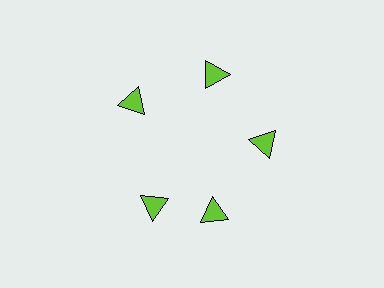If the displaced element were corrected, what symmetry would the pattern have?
It would have 5-fold rotational symmetry — the pattern would map onto itself every 72 degrees.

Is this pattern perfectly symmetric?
No. The 5 lime triangles are arranged in a ring, but one element near the 8 o'clock position is rotated out of alignment along the ring, breaking the 5-fold rotational symmetry.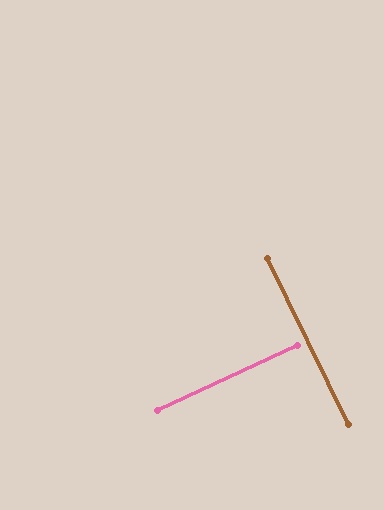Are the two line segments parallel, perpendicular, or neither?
Perpendicular — they meet at approximately 89°.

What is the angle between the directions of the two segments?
Approximately 89 degrees.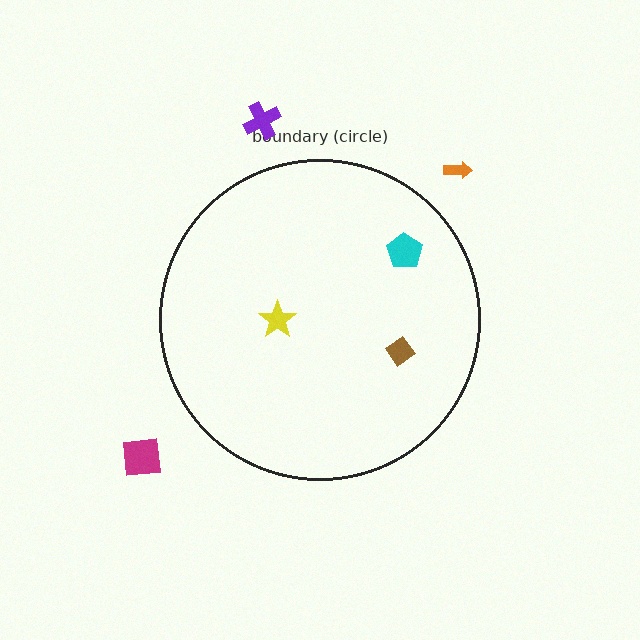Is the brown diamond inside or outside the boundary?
Inside.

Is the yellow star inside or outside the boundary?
Inside.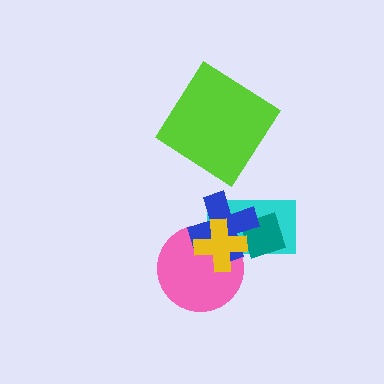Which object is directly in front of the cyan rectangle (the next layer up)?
The teal diamond is directly in front of the cyan rectangle.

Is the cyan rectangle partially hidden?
Yes, it is partially covered by another shape.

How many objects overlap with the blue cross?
4 objects overlap with the blue cross.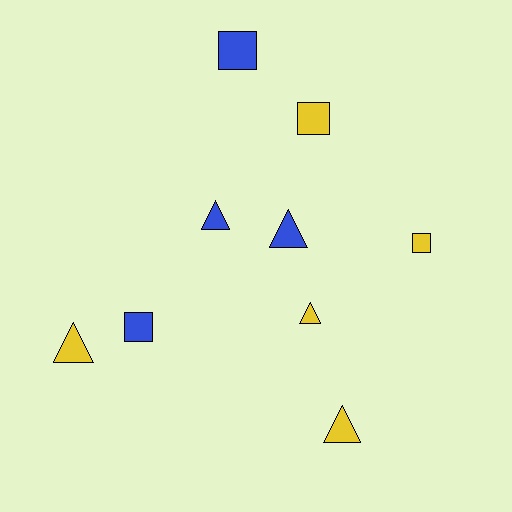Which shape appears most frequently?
Triangle, with 5 objects.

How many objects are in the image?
There are 9 objects.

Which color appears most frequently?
Yellow, with 5 objects.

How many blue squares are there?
There are 2 blue squares.